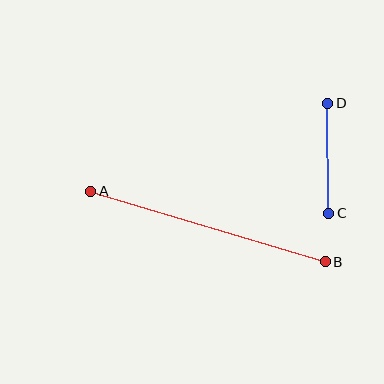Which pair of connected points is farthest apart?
Points A and B are farthest apart.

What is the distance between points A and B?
The distance is approximately 245 pixels.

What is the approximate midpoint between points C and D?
The midpoint is at approximately (328, 158) pixels.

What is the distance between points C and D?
The distance is approximately 110 pixels.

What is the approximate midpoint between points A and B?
The midpoint is at approximately (208, 227) pixels.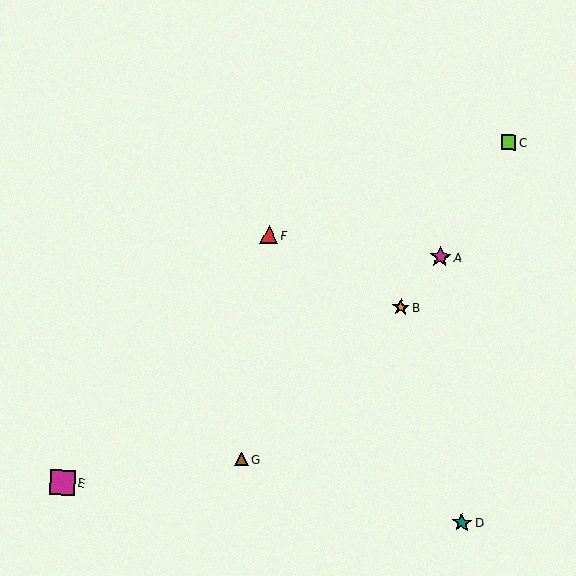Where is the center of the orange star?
The center of the orange star is at (401, 308).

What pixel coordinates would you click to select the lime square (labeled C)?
Click at (509, 142) to select the lime square C.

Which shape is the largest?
The magenta square (labeled E) is the largest.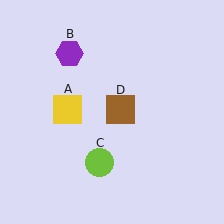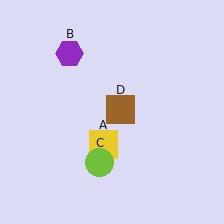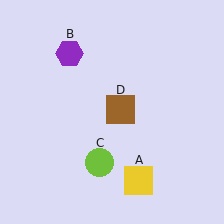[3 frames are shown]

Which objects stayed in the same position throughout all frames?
Purple hexagon (object B) and lime circle (object C) and brown square (object D) remained stationary.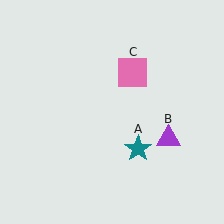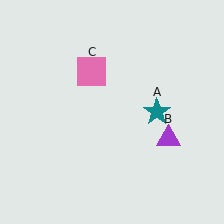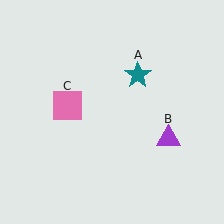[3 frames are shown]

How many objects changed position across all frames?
2 objects changed position: teal star (object A), pink square (object C).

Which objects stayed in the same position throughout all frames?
Purple triangle (object B) remained stationary.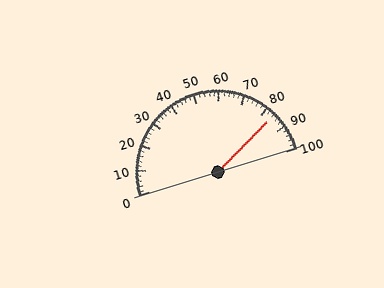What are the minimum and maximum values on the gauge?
The gauge ranges from 0 to 100.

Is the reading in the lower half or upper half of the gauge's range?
The reading is in the upper half of the range (0 to 100).